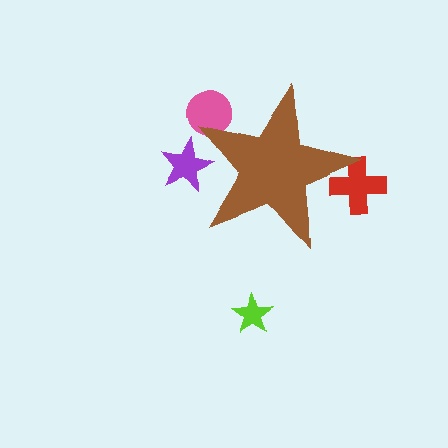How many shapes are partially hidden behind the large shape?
3 shapes are partially hidden.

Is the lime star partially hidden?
No, the lime star is fully visible.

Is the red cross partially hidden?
Yes, the red cross is partially hidden behind the brown star.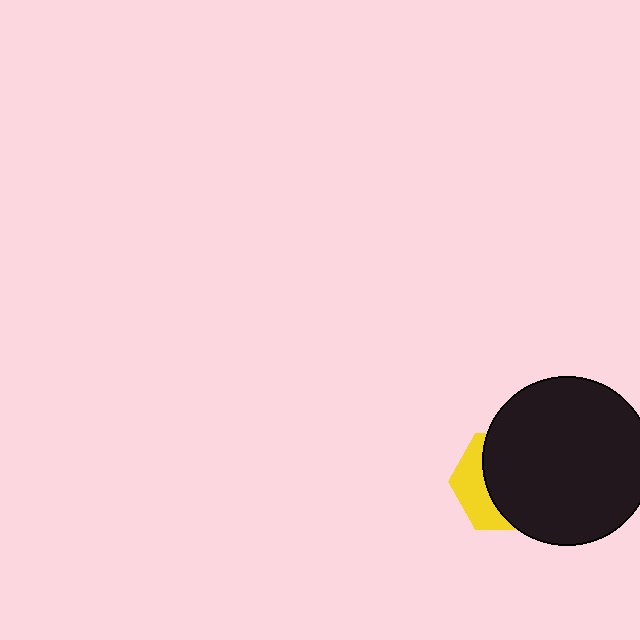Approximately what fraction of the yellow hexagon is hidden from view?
Roughly 66% of the yellow hexagon is hidden behind the black circle.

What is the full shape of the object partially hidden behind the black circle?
The partially hidden object is a yellow hexagon.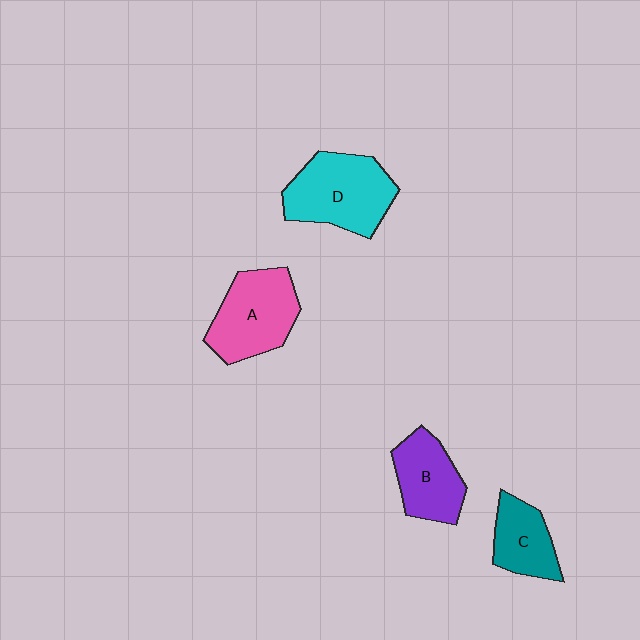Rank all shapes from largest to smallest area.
From largest to smallest: D (cyan), A (pink), B (purple), C (teal).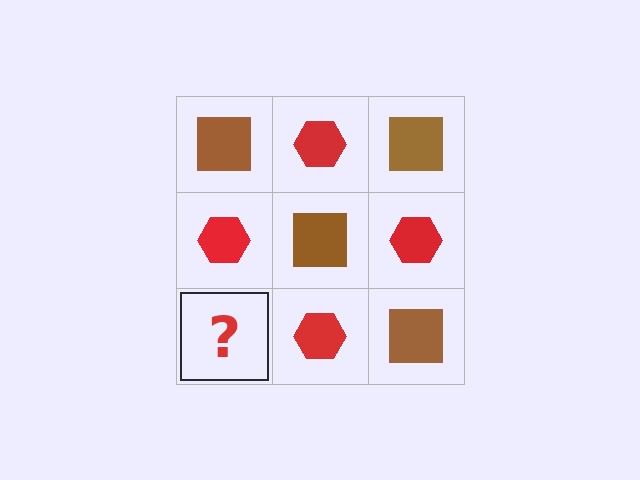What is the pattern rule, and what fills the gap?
The rule is that it alternates brown square and red hexagon in a checkerboard pattern. The gap should be filled with a brown square.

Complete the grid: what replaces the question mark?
The question mark should be replaced with a brown square.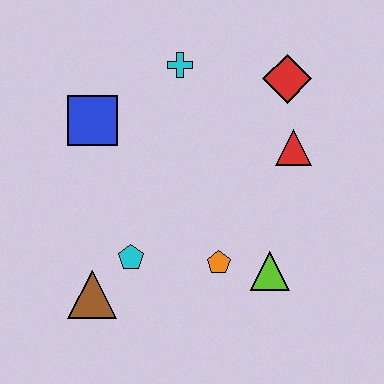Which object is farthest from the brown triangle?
The red diamond is farthest from the brown triangle.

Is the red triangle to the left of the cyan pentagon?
No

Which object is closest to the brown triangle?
The cyan pentagon is closest to the brown triangle.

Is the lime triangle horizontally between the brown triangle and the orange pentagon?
No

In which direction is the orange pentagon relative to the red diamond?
The orange pentagon is below the red diamond.